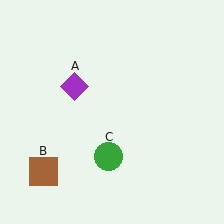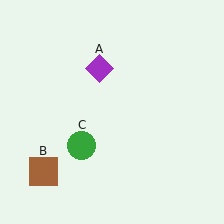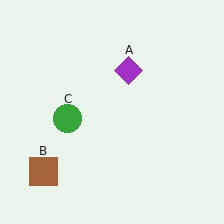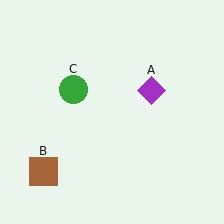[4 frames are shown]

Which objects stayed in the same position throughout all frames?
Brown square (object B) remained stationary.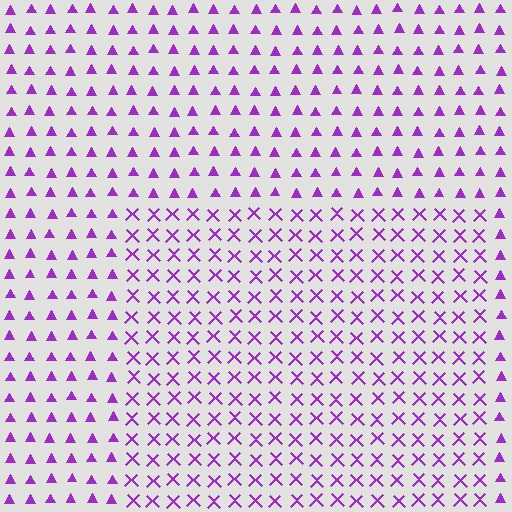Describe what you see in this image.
The image is filled with small purple elements arranged in a uniform grid. A rectangle-shaped region contains X marks, while the surrounding area contains triangles. The boundary is defined purely by the change in element shape.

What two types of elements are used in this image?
The image uses X marks inside the rectangle region and triangles outside it.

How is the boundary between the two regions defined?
The boundary is defined by a change in element shape: X marks inside vs. triangles outside. All elements share the same color and spacing.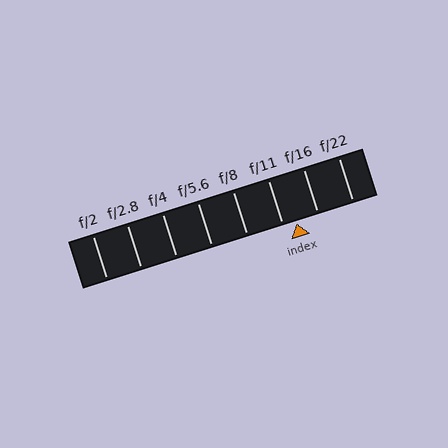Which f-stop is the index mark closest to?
The index mark is closest to f/11.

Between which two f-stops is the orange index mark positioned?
The index mark is between f/11 and f/16.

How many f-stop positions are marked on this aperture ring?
There are 8 f-stop positions marked.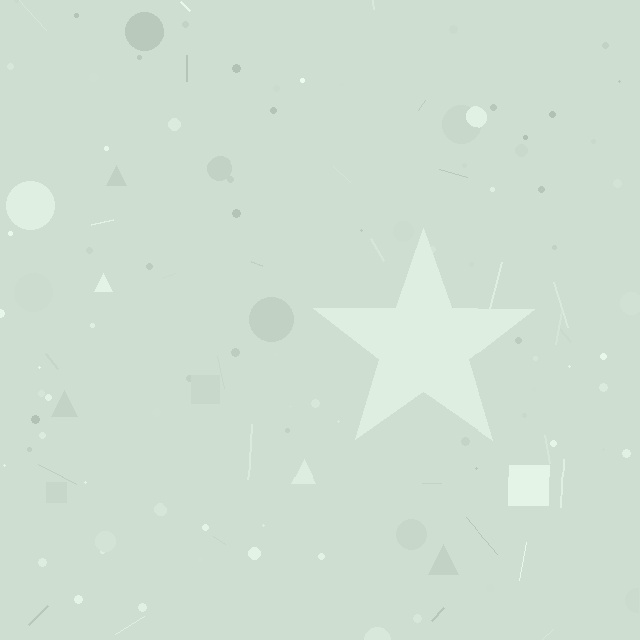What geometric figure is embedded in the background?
A star is embedded in the background.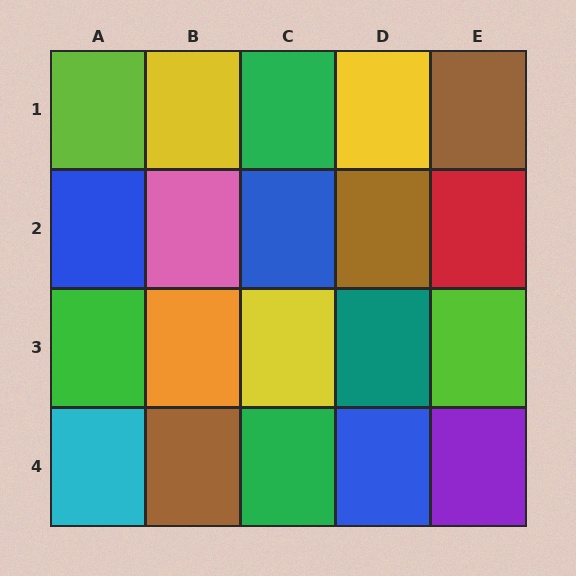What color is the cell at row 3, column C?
Yellow.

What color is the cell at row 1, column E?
Brown.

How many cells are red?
1 cell is red.